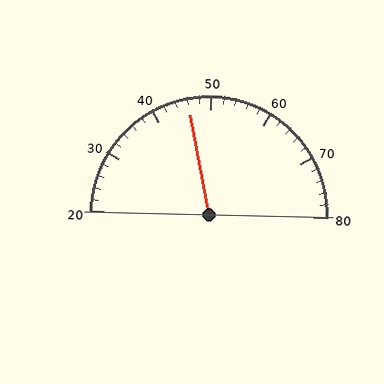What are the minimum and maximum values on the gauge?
The gauge ranges from 20 to 80.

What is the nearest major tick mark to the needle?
The nearest major tick mark is 50.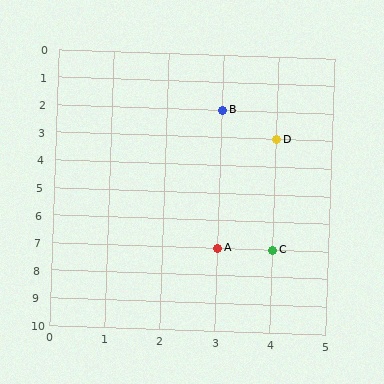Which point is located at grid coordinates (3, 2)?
Point B is at (3, 2).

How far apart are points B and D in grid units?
Points B and D are 1 column and 1 row apart (about 1.4 grid units diagonally).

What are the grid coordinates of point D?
Point D is at grid coordinates (4, 3).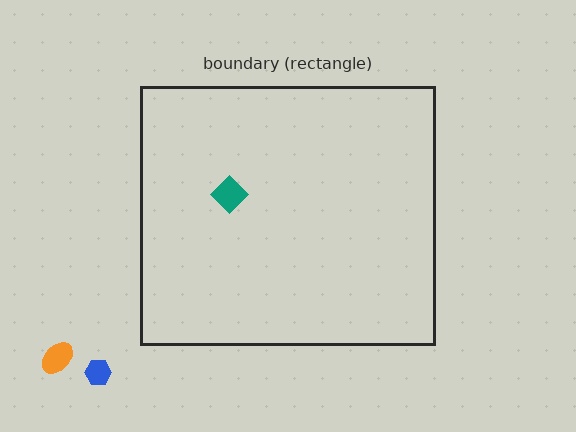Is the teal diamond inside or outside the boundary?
Inside.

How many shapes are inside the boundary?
1 inside, 2 outside.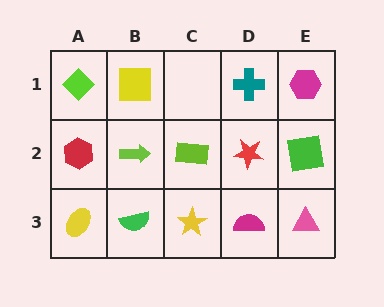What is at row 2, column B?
A lime arrow.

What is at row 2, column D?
A red star.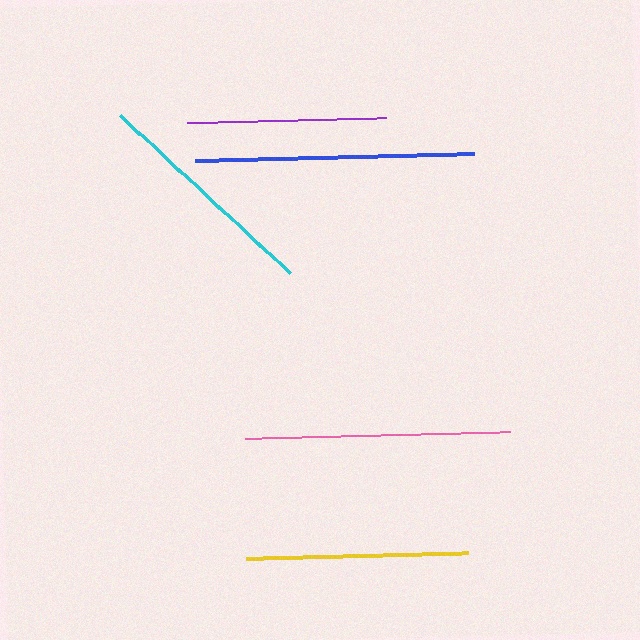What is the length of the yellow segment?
The yellow segment is approximately 222 pixels long.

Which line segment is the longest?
The blue line is the longest at approximately 279 pixels.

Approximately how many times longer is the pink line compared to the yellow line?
The pink line is approximately 1.2 times the length of the yellow line.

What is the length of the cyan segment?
The cyan segment is approximately 232 pixels long.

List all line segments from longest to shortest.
From longest to shortest: blue, pink, cyan, yellow, purple.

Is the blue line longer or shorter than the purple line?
The blue line is longer than the purple line.